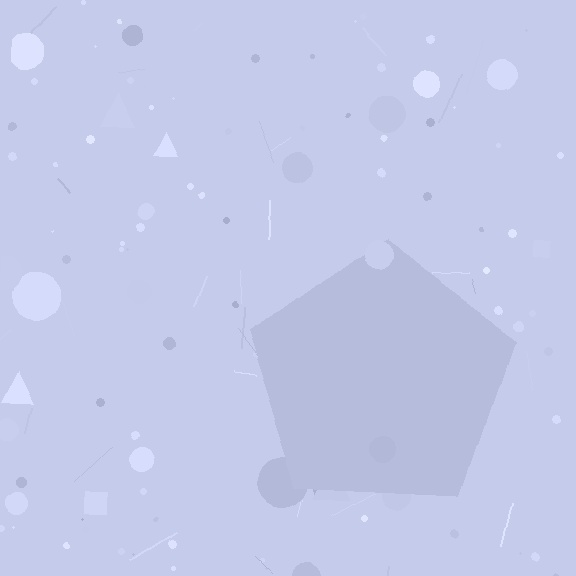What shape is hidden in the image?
A pentagon is hidden in the image.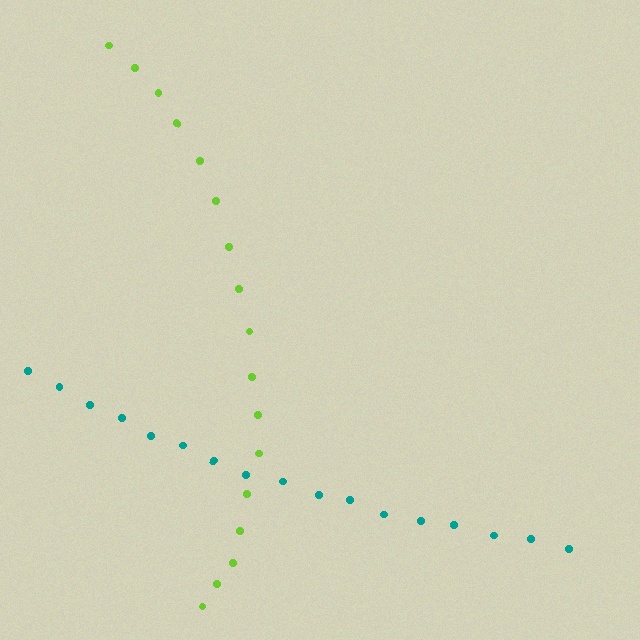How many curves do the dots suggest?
There are 2 distinct paths.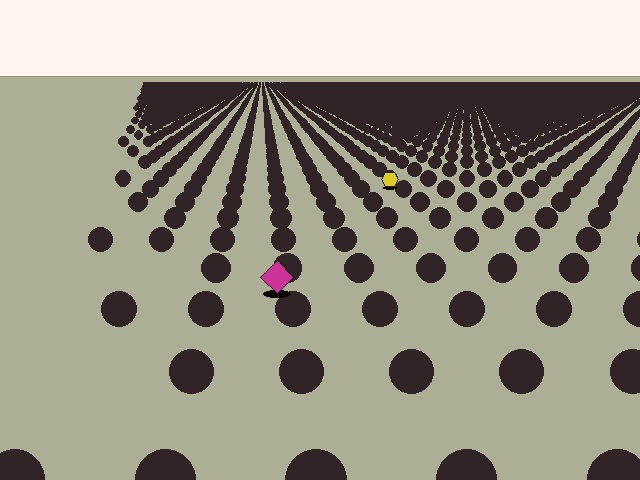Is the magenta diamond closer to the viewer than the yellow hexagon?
Yes. The magenta diamond is closer — you can tell from the texture gradient: the ground texture is coarser near it.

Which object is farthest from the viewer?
The yellow hexagon is farthest from the viewer. It appears smaller and the ground texture around it is denser.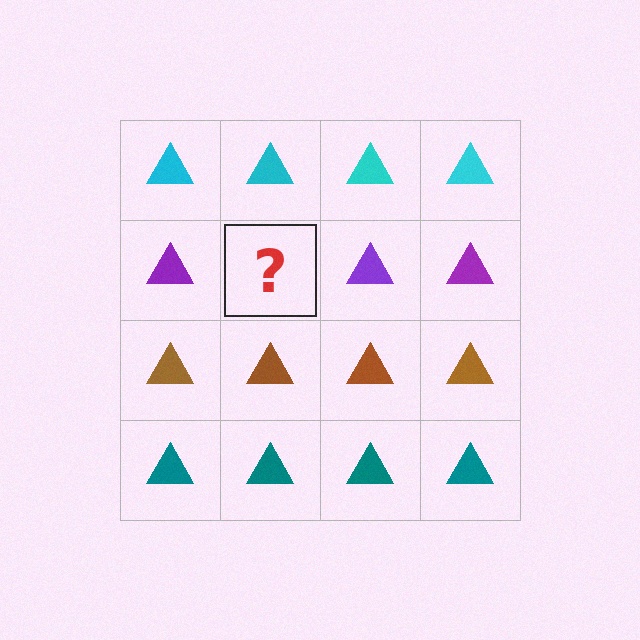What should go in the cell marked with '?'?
The missing cell should contain a purple triangle.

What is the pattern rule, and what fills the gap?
The rule is that each row has a consistent color. The gap should be filled with a purple triangle.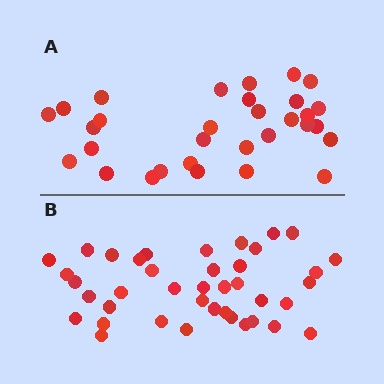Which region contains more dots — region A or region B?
Region B (the bottom region) has more dots.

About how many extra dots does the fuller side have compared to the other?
Region B has roughly 8 or so more dots than region A.